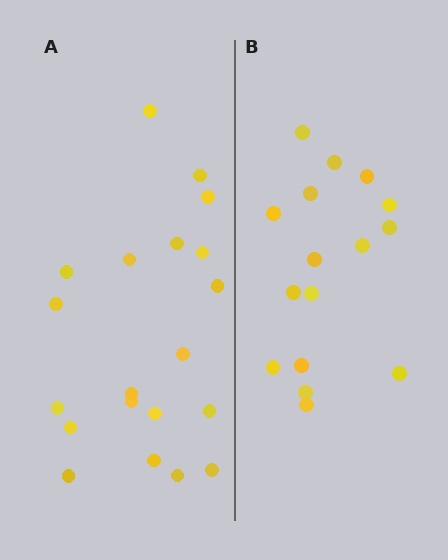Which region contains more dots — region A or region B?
Region A (the left region) has more dots.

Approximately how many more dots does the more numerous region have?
Region A has about 4 more dots than region B.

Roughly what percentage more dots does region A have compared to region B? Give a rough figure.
About 25% more.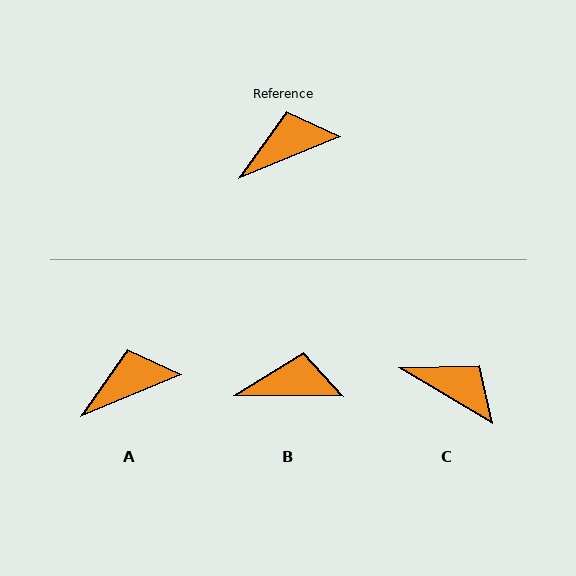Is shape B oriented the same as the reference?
No, it is off by about 23 degrees.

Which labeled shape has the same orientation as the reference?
A.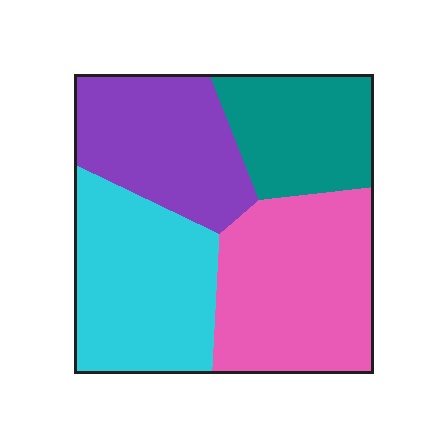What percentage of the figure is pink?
Pink takes up about one third (1/3) of the figure.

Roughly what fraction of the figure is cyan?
Cyan covers 28% of the figure.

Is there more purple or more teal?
Purple.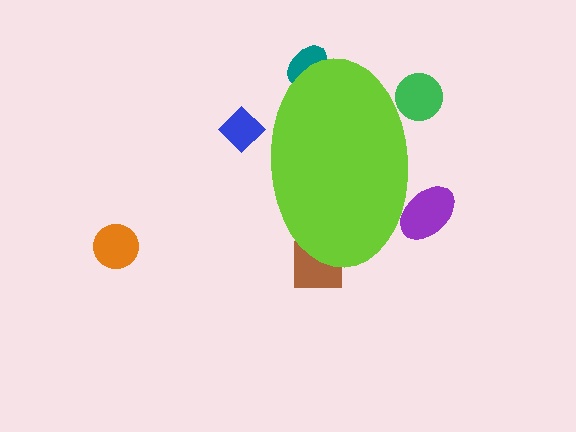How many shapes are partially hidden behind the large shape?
5 shapes are partially hidden.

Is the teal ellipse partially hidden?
Yes, the teal ellipse is partially hidden behind the lime ellipse.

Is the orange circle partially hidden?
No, the orange circle is fully visible.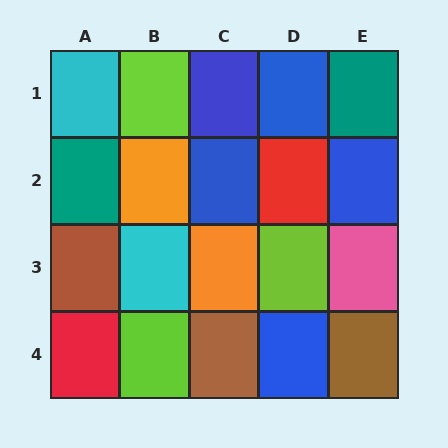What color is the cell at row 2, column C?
Blue.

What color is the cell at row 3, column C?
Orange.